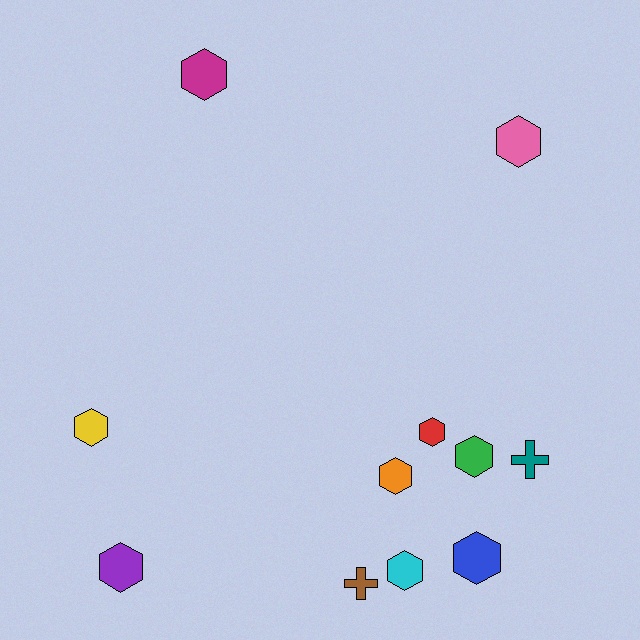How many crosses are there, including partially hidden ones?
There are 2 crosses.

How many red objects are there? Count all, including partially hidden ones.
There is 1 red object.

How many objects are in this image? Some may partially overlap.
There are 11 objects.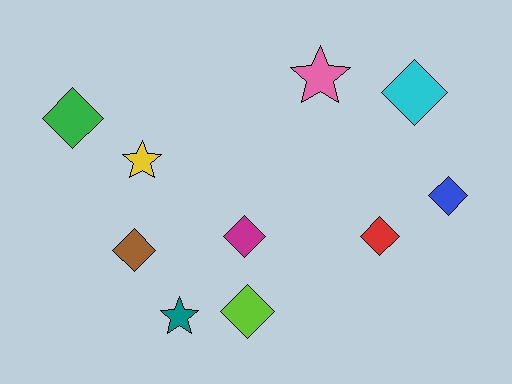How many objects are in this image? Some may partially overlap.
There are 10 objects.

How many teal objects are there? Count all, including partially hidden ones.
There is 1 teal object.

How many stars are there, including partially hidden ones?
There are 3 stars.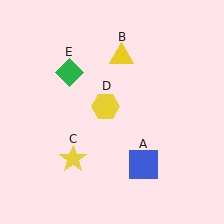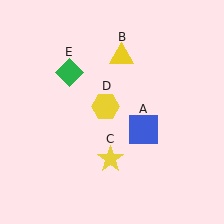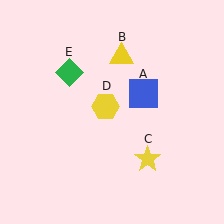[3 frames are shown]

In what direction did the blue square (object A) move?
The blue square (object A) moved up.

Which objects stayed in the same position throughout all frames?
Yellow triangle (object B) and yellow hexagon (object D) and green diamond (object E) remained stationary.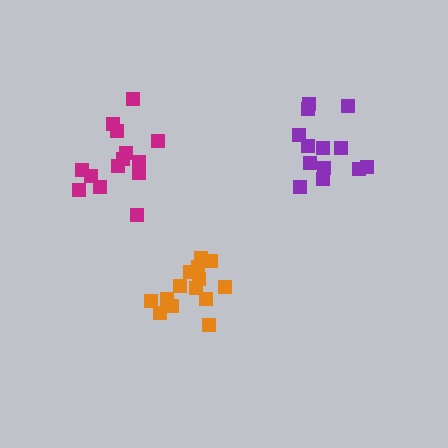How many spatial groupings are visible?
There are 3 spatial groupings.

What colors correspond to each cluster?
The clusters are colored: magenta, purple, orange.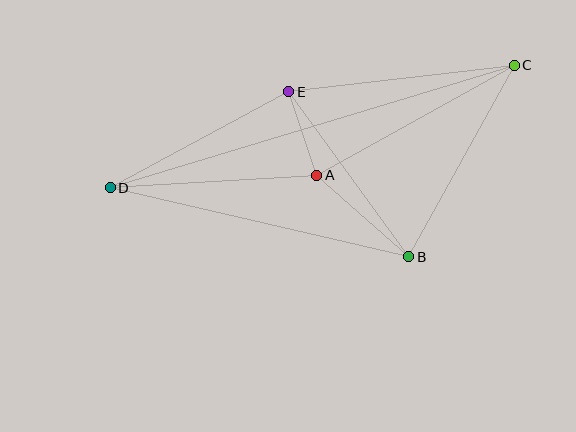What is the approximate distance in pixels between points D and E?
The distance between D and E is approximately 203 pixels.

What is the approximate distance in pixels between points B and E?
The distance between B and E is approximately 204 pixels.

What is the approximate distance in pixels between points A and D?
The distance between A and D is approximately 207 pixels.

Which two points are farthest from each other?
Points C and D are farthest from each other.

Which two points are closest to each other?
Points A and E are closest to each other.